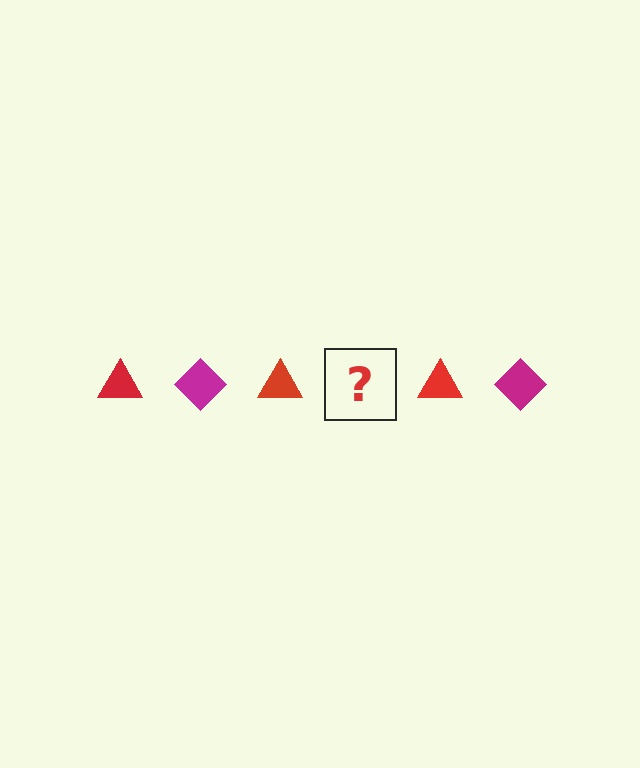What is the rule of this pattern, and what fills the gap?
The rule is that the pattern alternates between red triangle and magenta diamond. The gap should be filled with a magenta diamond.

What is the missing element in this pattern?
The missing element is a magenta diamond.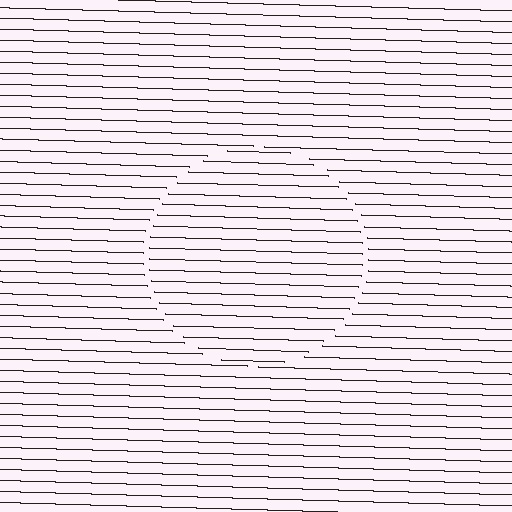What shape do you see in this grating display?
An illusory circle. The interior of the shape contains the same grating, shifted by half a period — the contour is defined by the phase discontinuity where line-ends from the inner and outer gratings abut.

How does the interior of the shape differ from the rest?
The interior of the shape contains the same grating, shifted by half a period — the contour is defined by the phase discontinuity where line-ends from the inner and outer gratings abut.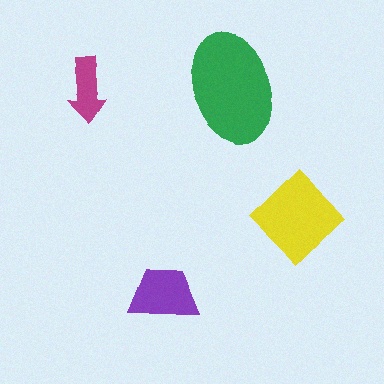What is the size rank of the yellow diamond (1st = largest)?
2nd.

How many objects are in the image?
There are 4 objects in the image.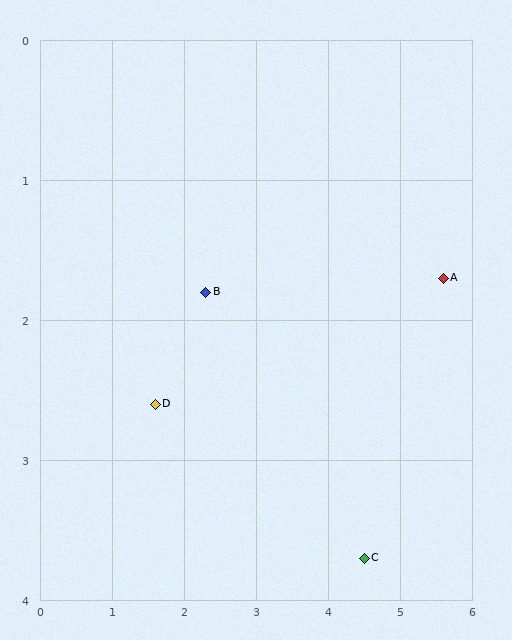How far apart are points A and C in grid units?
Points A and C are about 2.3 grid units apart.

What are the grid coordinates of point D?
Point D is at approximately (1.6, 2.6).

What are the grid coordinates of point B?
Point B is at approximately (2.3, 1.8).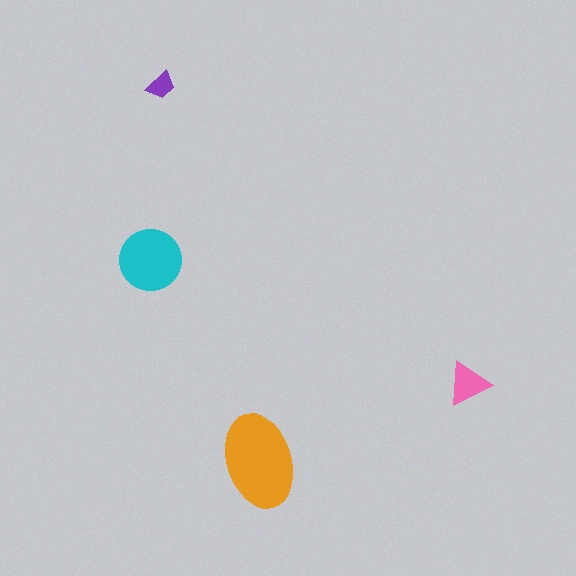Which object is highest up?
The purple trapezoid is topmost.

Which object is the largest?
The orange ellipse.